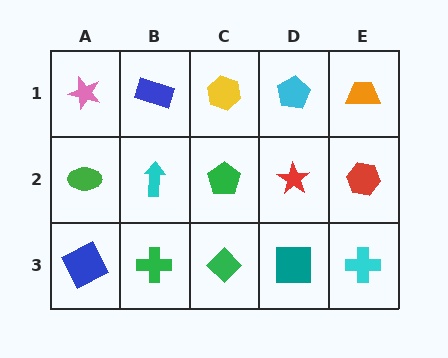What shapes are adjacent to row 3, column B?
A cyan arrow (row 2, column B), a blue square (row 3, column A), a green diamond (row 3, column C).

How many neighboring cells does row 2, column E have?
3.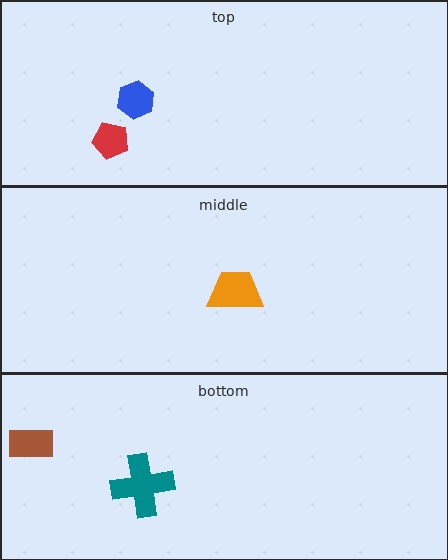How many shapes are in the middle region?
1.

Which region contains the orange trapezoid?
The middle region.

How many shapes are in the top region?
2.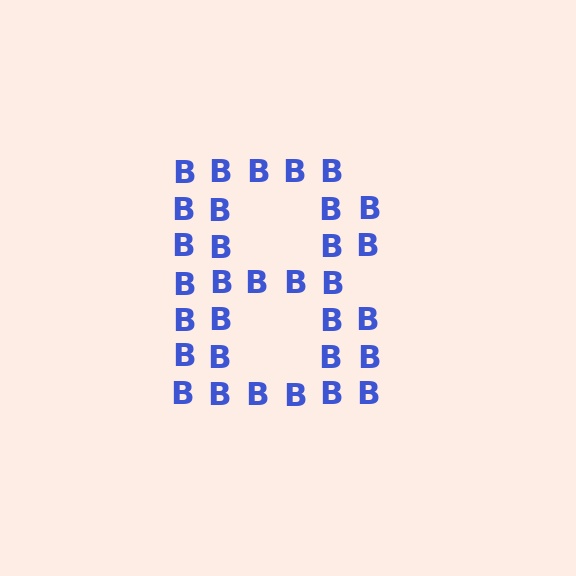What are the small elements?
The small elements are letter B's.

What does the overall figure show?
The overall figure shows the letter B.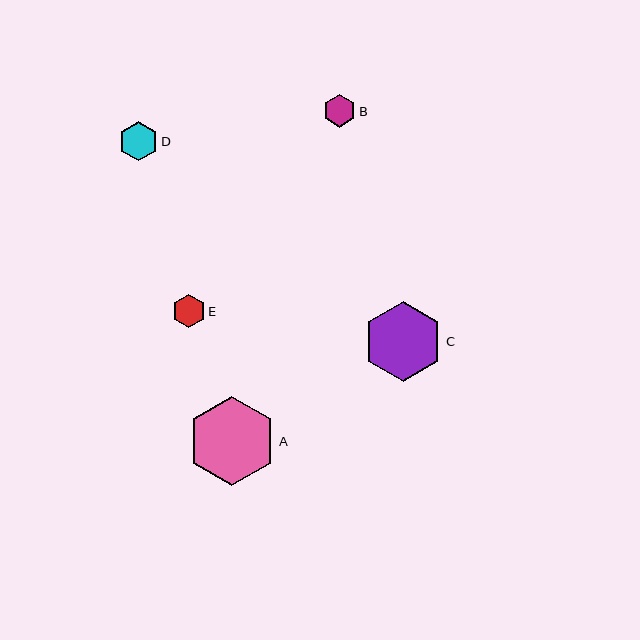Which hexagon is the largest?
Hexagon A is the largest with a size of approximately 89 pixels.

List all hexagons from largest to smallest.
From largest to smallest: A, C, D, E, B.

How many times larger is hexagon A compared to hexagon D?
Hexagon A is approximately 2.3 times the size of hexagon D.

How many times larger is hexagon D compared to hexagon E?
Hexagon D is approximately 1.2 times the size of hexagon E.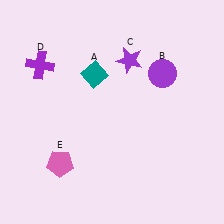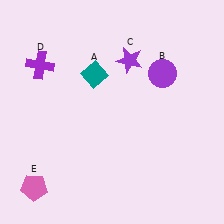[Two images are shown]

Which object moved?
The pink pentagon (E) moved left.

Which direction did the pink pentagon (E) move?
The pink pentagon (E) moved left.